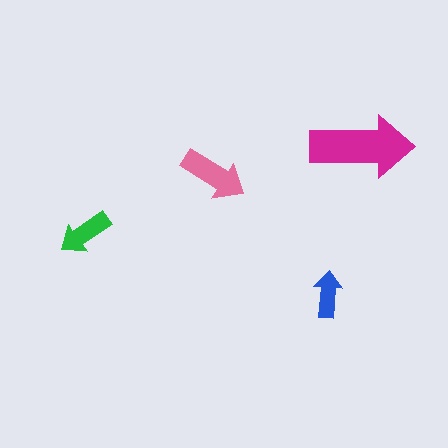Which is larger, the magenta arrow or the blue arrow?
The magenta one.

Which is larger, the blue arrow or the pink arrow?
The pink one.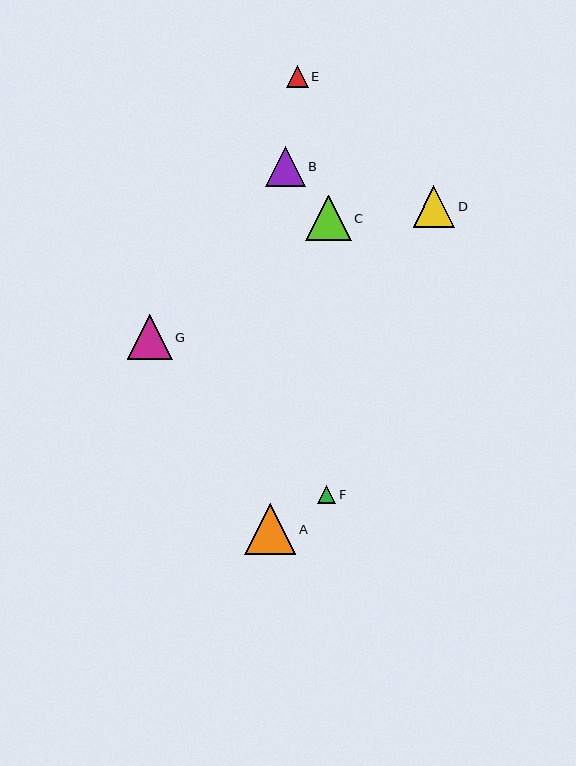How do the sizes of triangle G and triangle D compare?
Triangle G and triangle D are approximately the same size.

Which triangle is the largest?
Triangle A is the largest with a size of approximately 51 pixels.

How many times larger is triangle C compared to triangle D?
Triangle C is approximately 1.1 times the size of triangle D.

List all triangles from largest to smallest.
From largest to smallest: A, C, G, D, B, E, F.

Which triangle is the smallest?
Triangle F is the smallest with a size of approximately 18 pixels.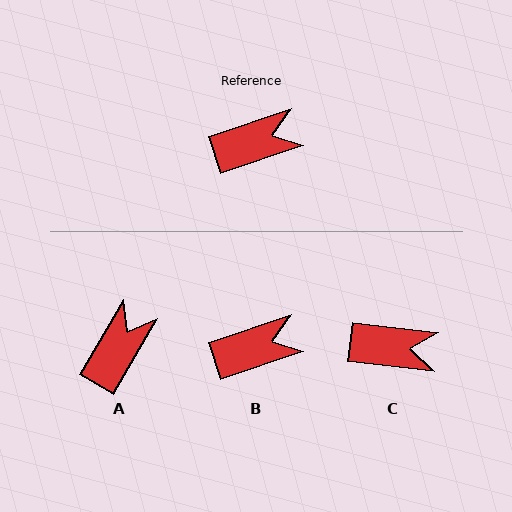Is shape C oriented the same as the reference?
No, it is off by about 25 degrees.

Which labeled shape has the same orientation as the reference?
B.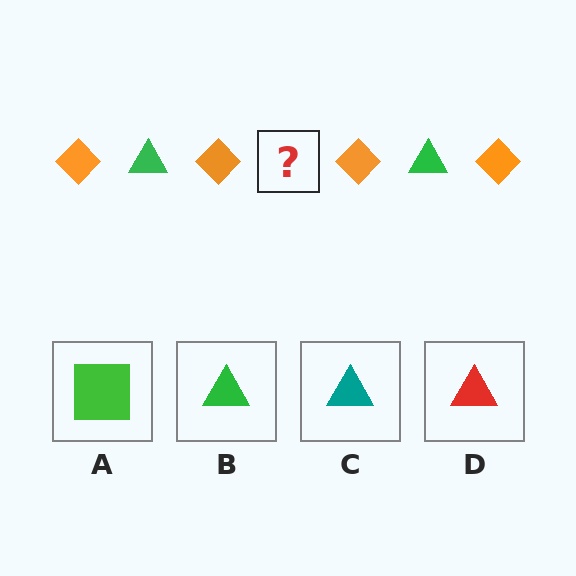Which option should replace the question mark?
Option B.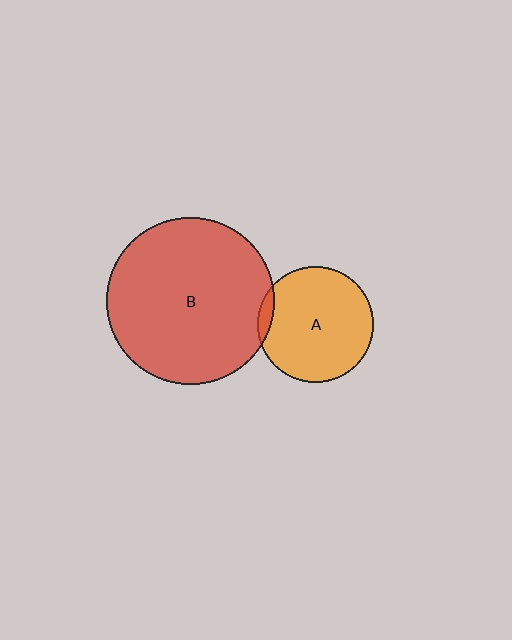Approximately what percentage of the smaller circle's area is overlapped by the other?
Approximately 5%.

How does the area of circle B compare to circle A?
Approximately 2.1 times.